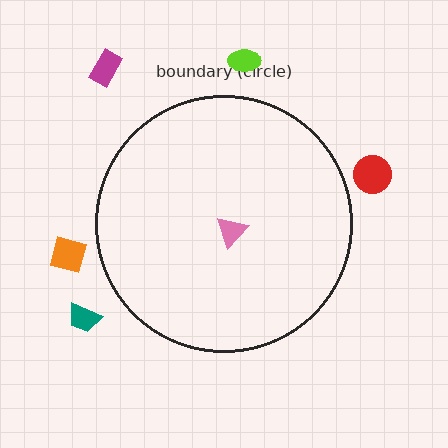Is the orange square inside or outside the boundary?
Outside.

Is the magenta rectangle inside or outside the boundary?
Outside.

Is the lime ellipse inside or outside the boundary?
Outside.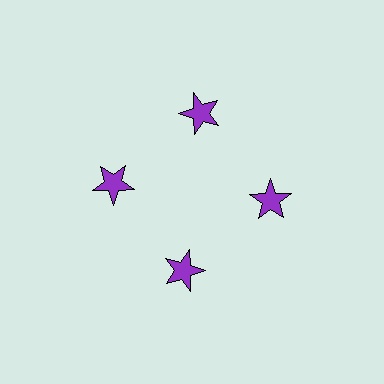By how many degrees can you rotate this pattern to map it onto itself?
The pattern maps onto itself every 90 degrees of rotation.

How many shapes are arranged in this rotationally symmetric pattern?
There are 4 shapes, arranged in 4 groups of 1.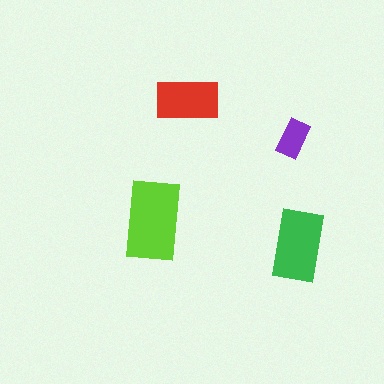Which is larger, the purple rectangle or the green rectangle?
The green one.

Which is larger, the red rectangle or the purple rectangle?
The red one.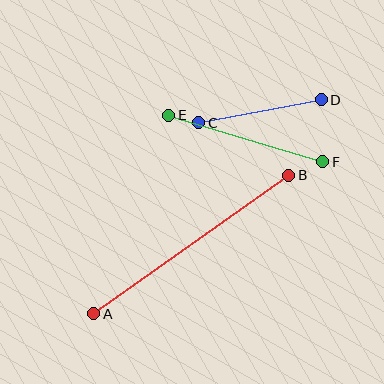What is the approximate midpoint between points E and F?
The midpoint is at approximately (246, 138) pixels.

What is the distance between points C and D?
The distance is approximately 125 pixels.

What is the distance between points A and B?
The distance is approximately 239 pixels.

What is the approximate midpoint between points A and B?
The midpoint is at approximately (191, 244) pixels.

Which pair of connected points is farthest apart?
Points A and B are farthest apart.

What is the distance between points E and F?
The distance is approximately 160 pixels.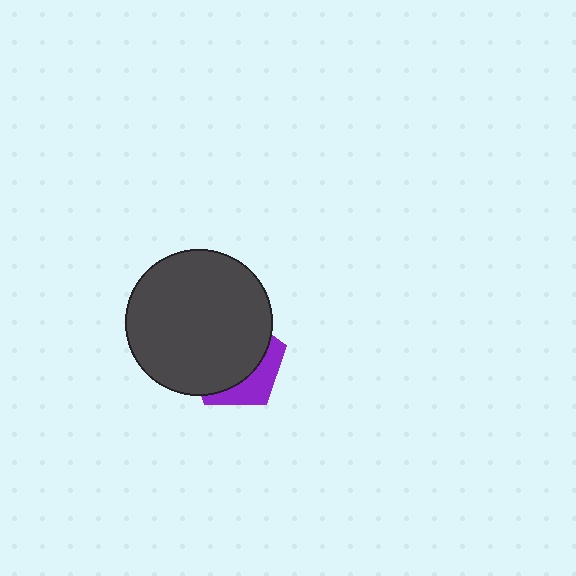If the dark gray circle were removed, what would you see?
You would see the complete purple pentagon.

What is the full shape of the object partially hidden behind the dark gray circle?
The partially hidden object is a purple pentagon.